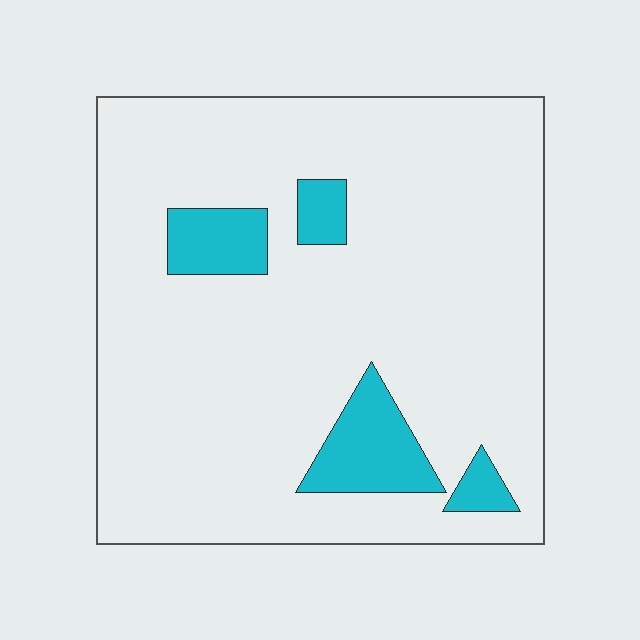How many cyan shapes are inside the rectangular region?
4.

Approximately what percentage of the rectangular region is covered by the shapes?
Approximately 10%.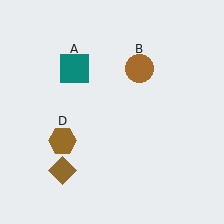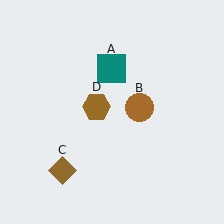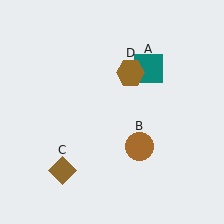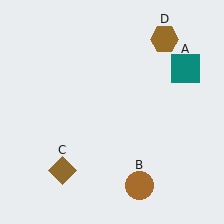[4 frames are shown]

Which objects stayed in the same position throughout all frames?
Brown diamond (object C) remained stationary.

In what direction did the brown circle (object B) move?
The brown circle (object B) moved down.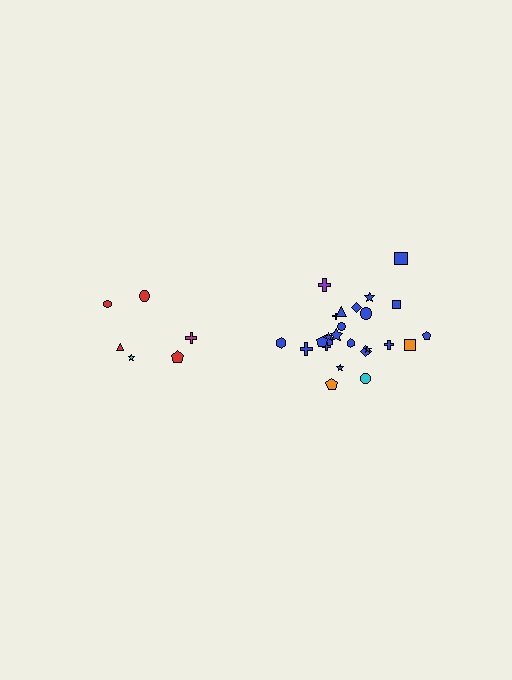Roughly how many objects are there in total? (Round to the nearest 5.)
Roughly 30 objects in total.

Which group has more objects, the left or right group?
The right group.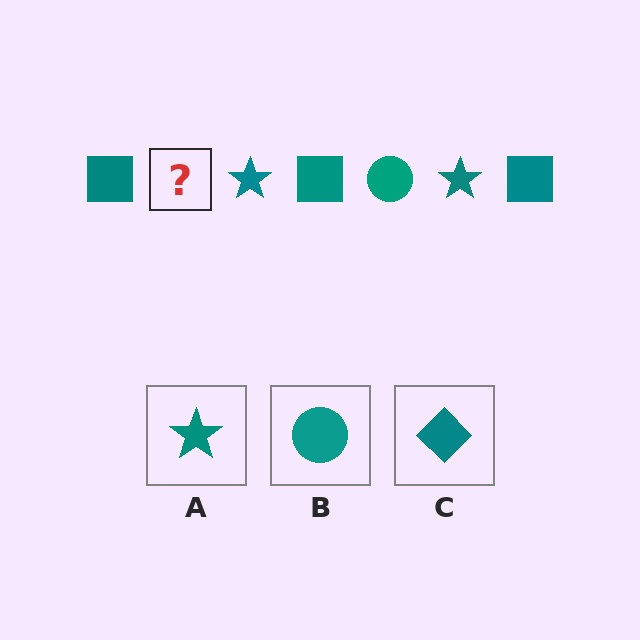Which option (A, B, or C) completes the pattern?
B.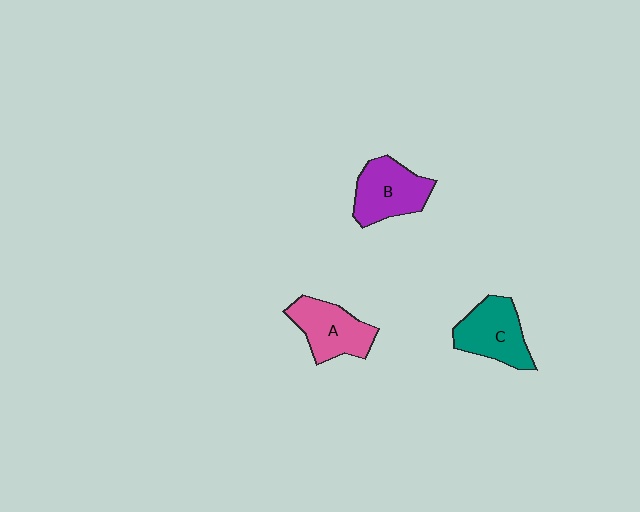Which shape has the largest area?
Shape B (purple).